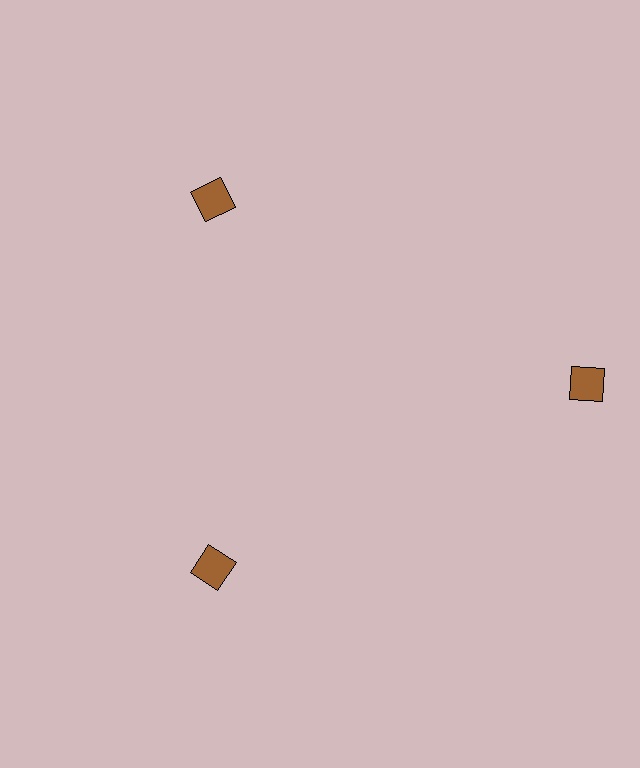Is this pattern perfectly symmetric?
No. The 3 brown diamonds are arranged in a ring, but one element near the 3 o'clock position is pushed outward from the center, breaking the 3-fold rotational symmetry.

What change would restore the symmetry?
The symmetry would be restored by moving it inward, back onto the ring so that all 3 diamonds sit at equal angles and equal distance from the center.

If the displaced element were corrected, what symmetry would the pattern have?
It would have 3-fold rotational symmetry — the pattern would map onto itself every 120 degrees.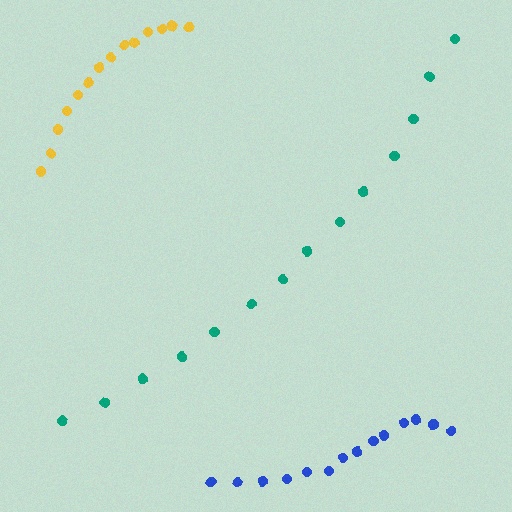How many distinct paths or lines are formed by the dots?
There are 3 distinct paths.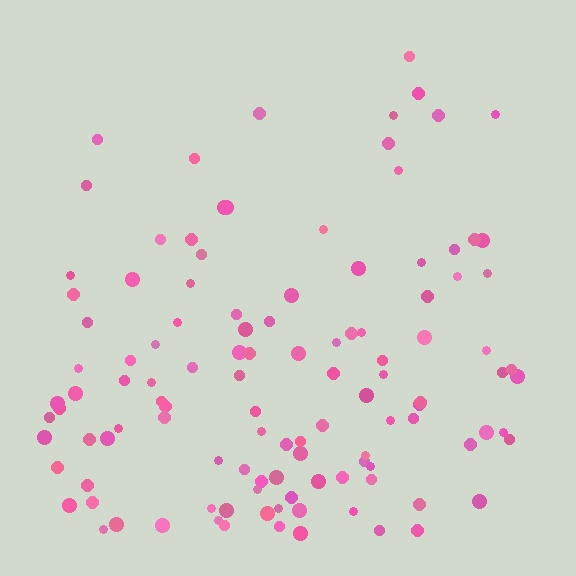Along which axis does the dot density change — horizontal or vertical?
Vertical.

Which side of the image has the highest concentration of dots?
The bottom.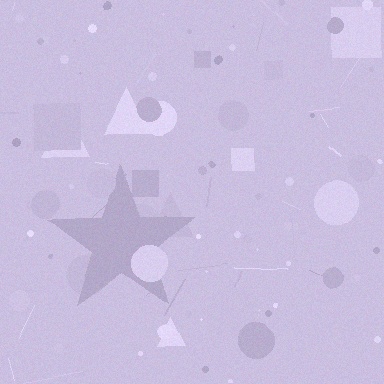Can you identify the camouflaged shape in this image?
The camouflaged shape is a star.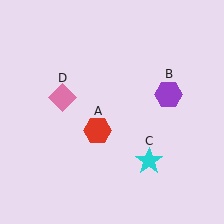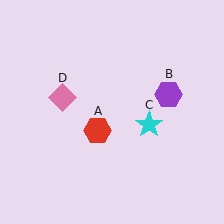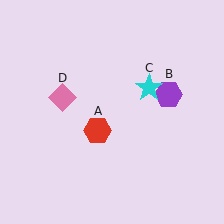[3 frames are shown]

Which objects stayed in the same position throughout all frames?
Red hexagon (object A) and purple hexagon (object B) and pink diamond (object D) remained stationary.